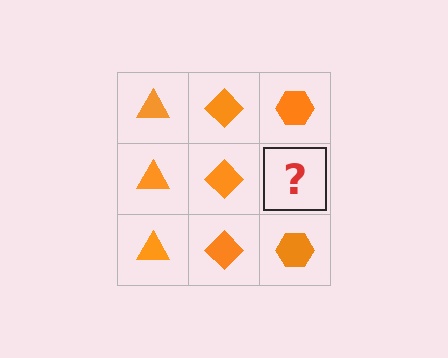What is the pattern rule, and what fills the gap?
The rule is that each column has a consistent shape. The gap should be filled with an orange hexagon.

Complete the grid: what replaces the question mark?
The question mark should be replaced with an orange hexagon.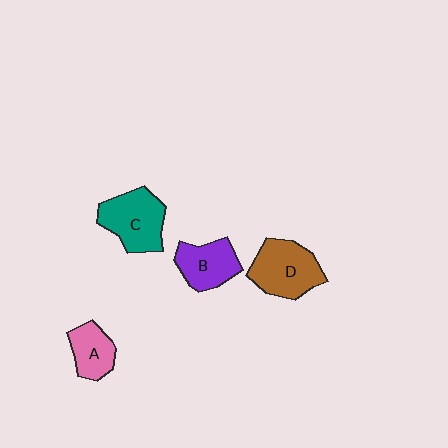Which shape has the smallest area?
Shape A (pink).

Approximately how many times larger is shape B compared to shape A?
Approximately 1.2 times.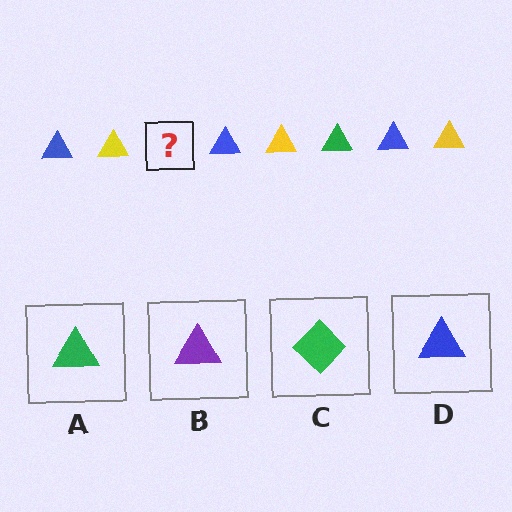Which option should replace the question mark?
Option A.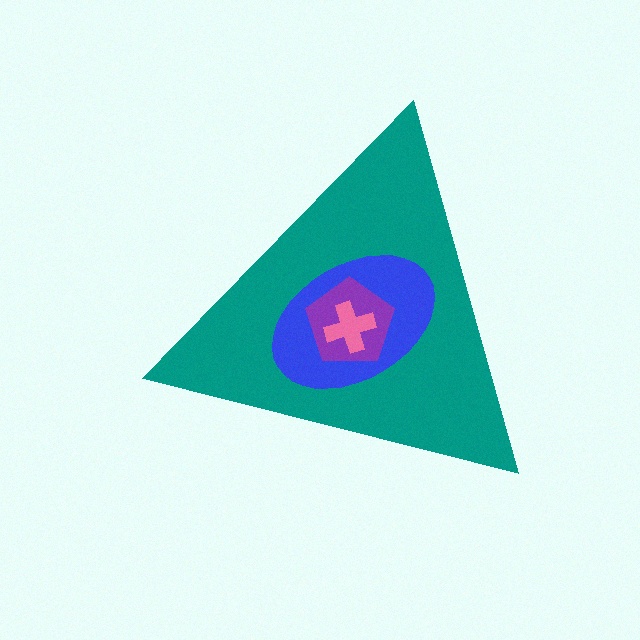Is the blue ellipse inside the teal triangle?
Yes.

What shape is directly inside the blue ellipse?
The purple pentagon.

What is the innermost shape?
The pink cross.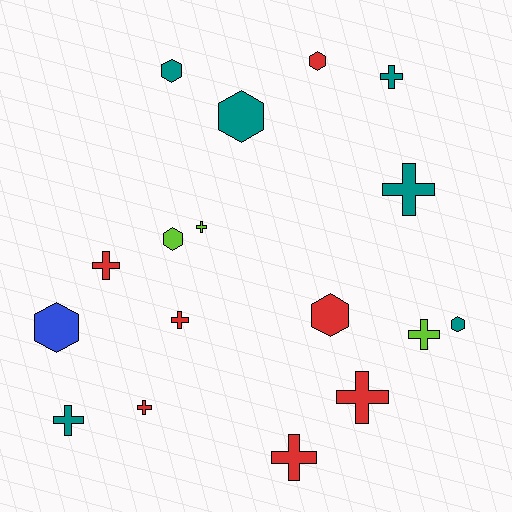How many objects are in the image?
There are 17 objects.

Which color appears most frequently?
Red, with 7 objects.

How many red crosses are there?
There are 5 red crosses.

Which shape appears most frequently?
Cross, with 10 objects.